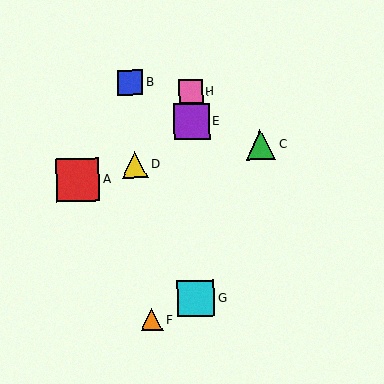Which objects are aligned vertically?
Objects E, G, H are aligned vertically.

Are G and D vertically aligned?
No, G is at x≈196 and D is at x≈135.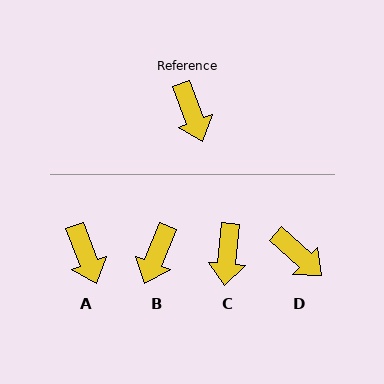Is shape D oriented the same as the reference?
No, it is off by about 27 degrees.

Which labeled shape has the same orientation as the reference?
A.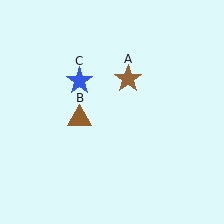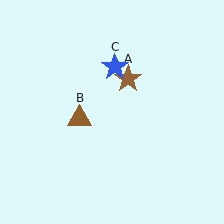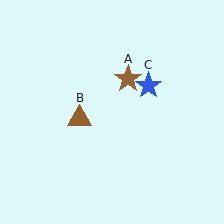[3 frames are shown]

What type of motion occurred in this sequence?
The blue star (object C) rotated clockwise around the center of the scene.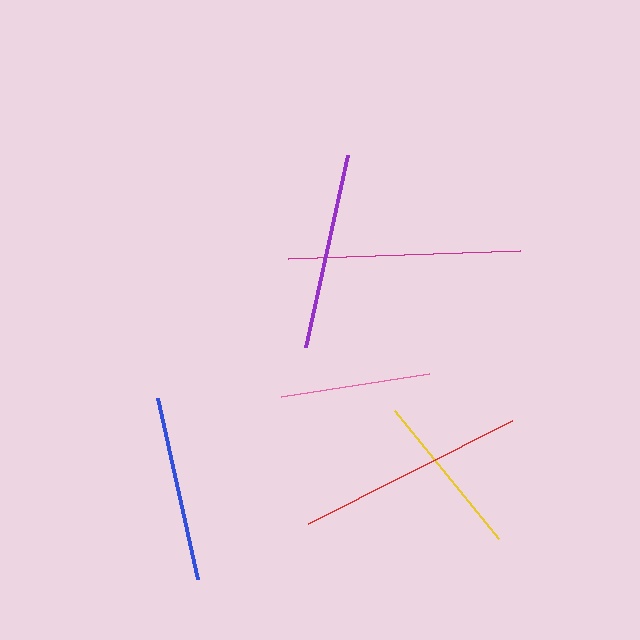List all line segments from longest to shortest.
From longest to shortest: magenta, red, purple, blue, yellow, pink.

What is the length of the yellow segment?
The yellow segment is approximately 165 pixels long.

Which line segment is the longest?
The magenta line is the longest at approximately 232 pixels.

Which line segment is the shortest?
The pink line is the shortest at approximately 149 pixels.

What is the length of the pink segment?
The pink segment is approximately 149 pixels long.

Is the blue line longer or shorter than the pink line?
The blue line is longer than the pink line.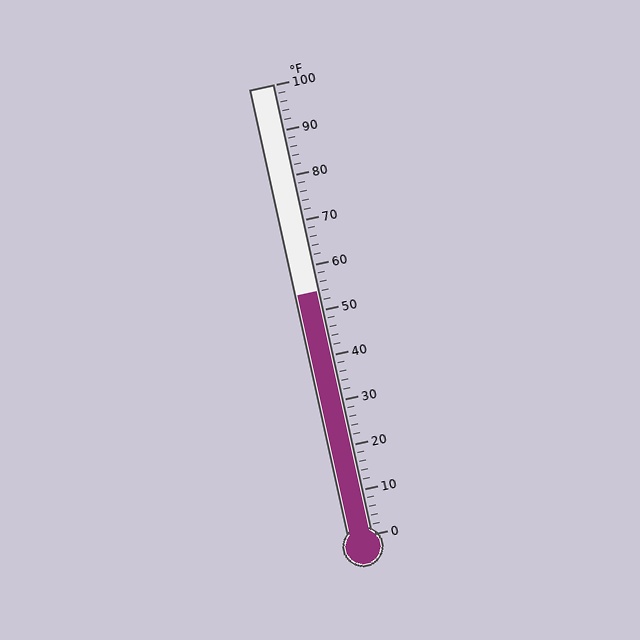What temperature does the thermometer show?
The thermometer shows approximately 54°F.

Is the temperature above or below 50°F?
The temperature is above 50°F.